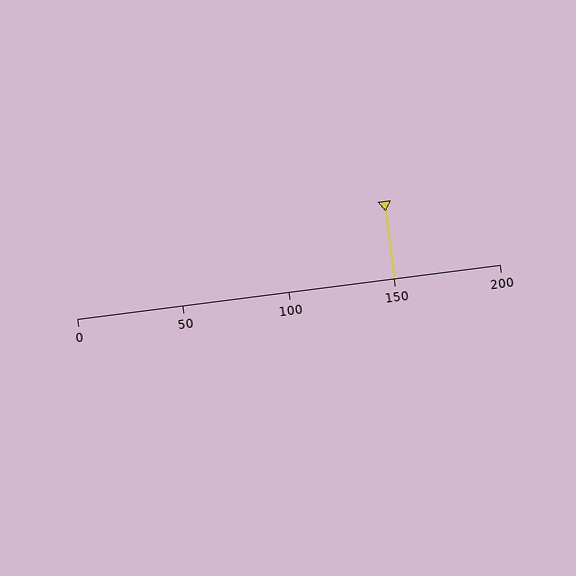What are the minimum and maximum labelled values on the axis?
The axis runs from 0 to 200.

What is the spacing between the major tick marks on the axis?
The major ticks are spaced 50 apart.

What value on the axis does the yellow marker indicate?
The marker indicates approximately 150.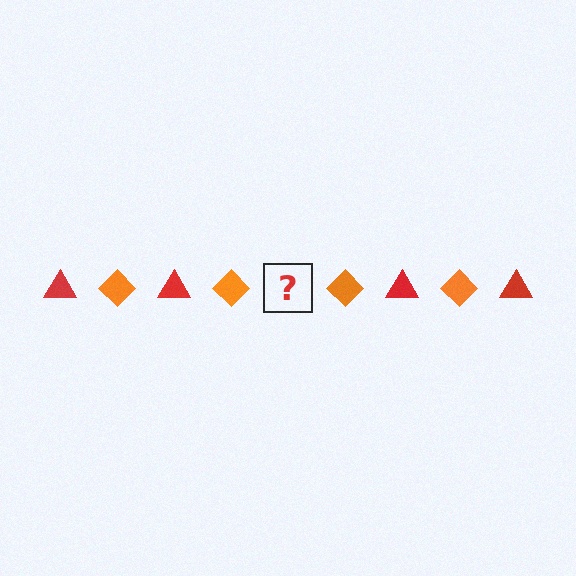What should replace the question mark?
The question mark should be replaced with a red triangle.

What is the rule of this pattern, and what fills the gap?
The rule is that the pattern alternates between red triangle and orange diamond. The gap should be filled with a red triangle.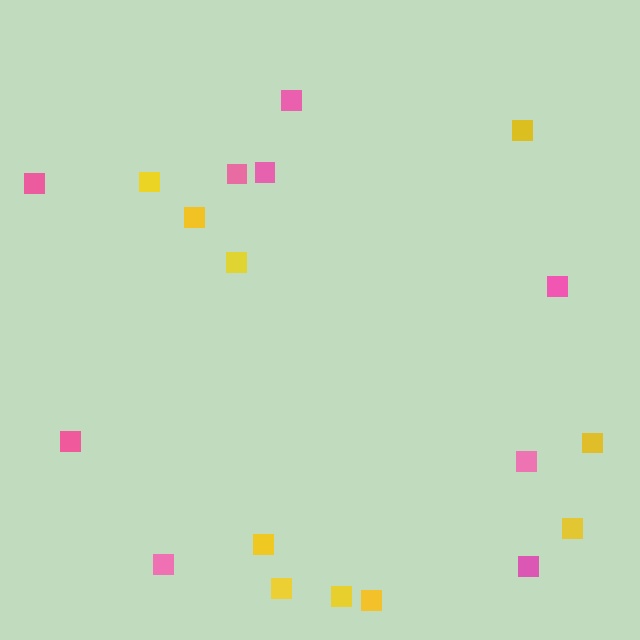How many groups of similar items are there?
There are 2 groups: one group of yellow squares (10) and one group of pink squares (9).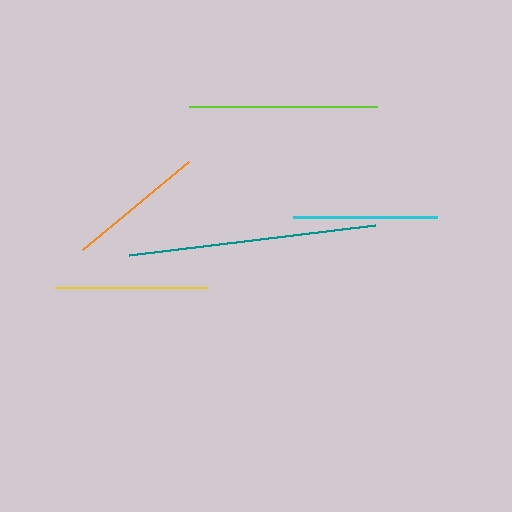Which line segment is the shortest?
The orange line is the shortest at approximately 137 pixels.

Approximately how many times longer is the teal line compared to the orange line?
The teal line is approximately 1.8 times the length of the orange line.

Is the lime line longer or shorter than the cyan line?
The lime line is longer than the cyan line.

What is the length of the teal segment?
The teal segment is approximately 248 pixels long.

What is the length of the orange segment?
The orange segment is approximately 137 pixels long.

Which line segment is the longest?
The teal line is the longest at approximately 248 pixels.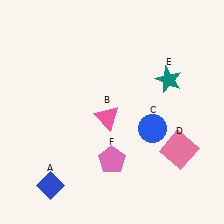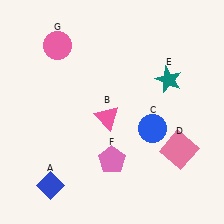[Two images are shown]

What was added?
A pink circle (G) was added in Image 2.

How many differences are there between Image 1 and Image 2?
There is 1 difference between the two images.